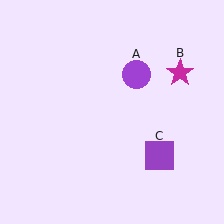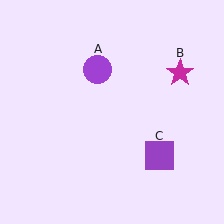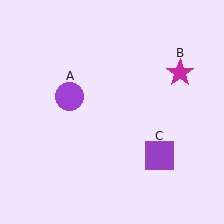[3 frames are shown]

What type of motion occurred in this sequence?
The purple circle (object A) rotated counterclockwise around the center of the scene.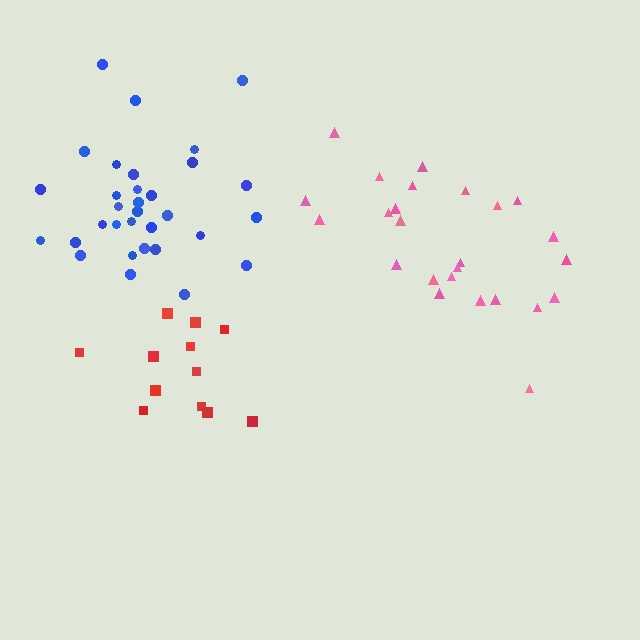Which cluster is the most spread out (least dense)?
Blue.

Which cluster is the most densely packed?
Red.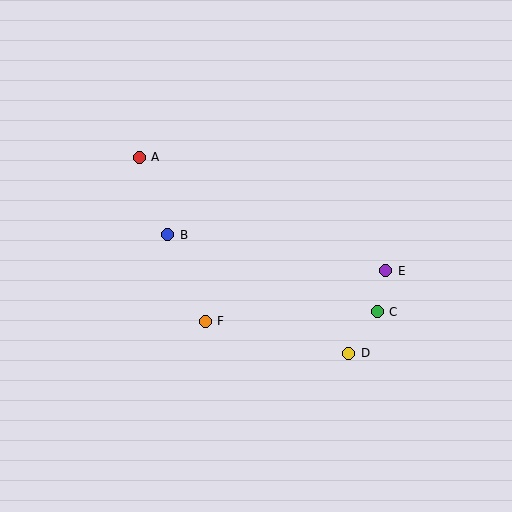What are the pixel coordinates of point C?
Point C is at (377, 312).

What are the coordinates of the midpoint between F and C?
The midpoint between F and C is at (291, 316).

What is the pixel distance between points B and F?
The distance between B and F is 94 pixels.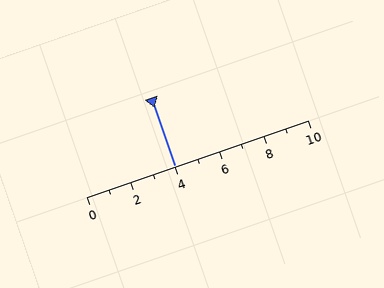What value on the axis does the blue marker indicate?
The marker indicates approximately 4.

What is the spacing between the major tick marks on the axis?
The major ticks are spaced 2 apart.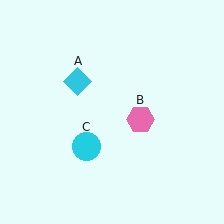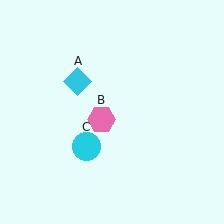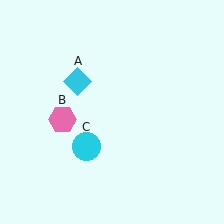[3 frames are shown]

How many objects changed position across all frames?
1 object changed position: pink hexagon (object B).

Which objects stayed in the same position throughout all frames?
Cyan diamond (object A) and cyan circle (object C) remained stationary.